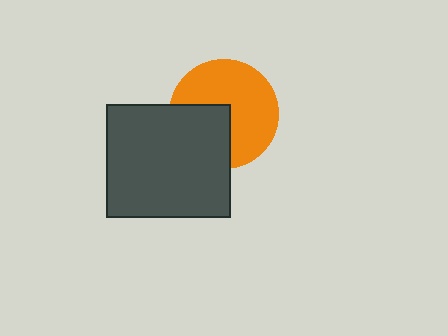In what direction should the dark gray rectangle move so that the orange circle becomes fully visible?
The dark gray rectangle should move toward the lower-left. That is the shortest direction to clear the overlap and leave the orange circle fully visible.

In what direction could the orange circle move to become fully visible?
The orange circle could move toward the upper-right. That would shift it out from behind the dark gray rectangle entirely.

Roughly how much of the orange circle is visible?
About half of it is visible (roughly 64%).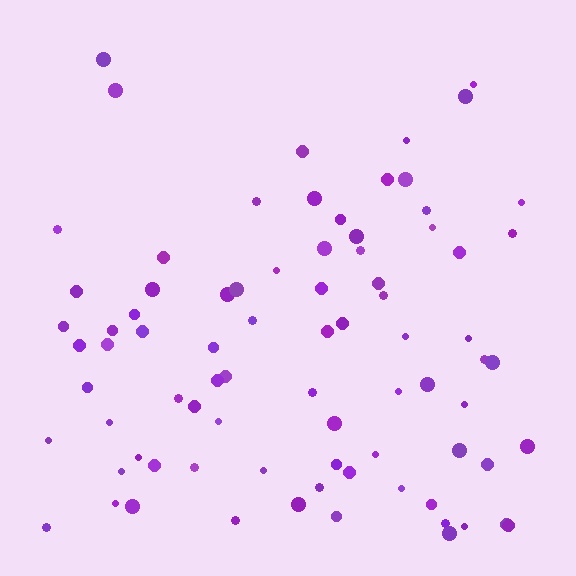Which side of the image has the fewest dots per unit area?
The top.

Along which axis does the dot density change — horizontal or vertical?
Vertical.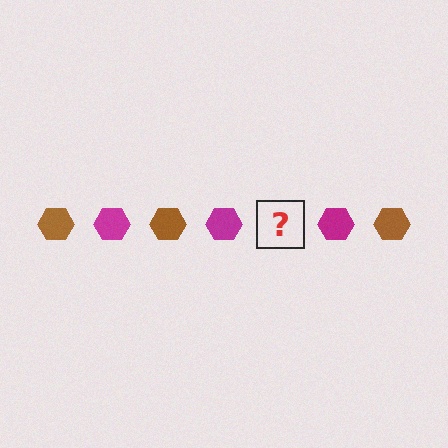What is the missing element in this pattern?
The missing element is a brown hexagon.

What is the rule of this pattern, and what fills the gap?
The rule is that the pattern cycles through brown, magenta hexagons. The gap should be filled with a brown hexagon.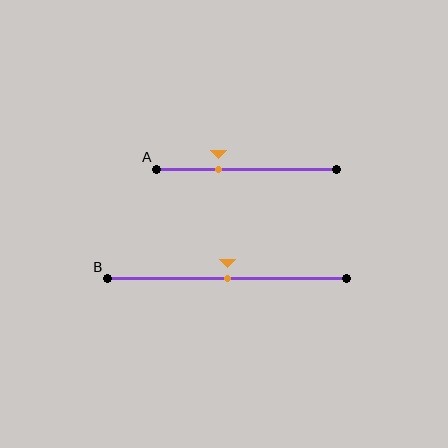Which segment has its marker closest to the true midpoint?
Segment B has its marker closest to the true midpoint.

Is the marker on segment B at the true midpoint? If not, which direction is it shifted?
Yes, the marker on segment B is at the true midpoint.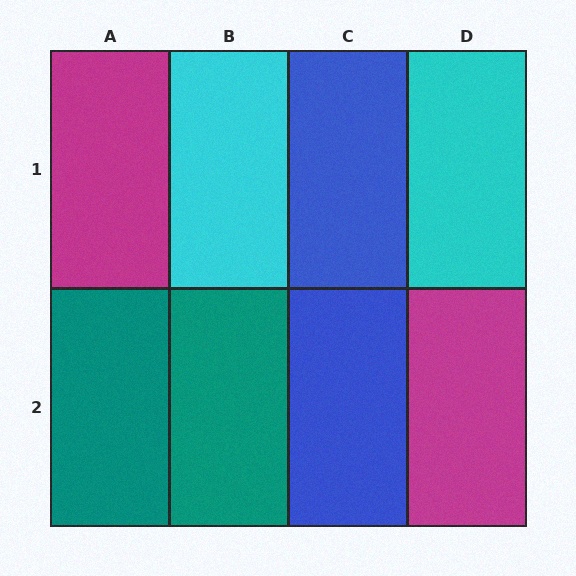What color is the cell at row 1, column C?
Blue.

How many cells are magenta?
2 cells are magenta.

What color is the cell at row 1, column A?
Magenta.